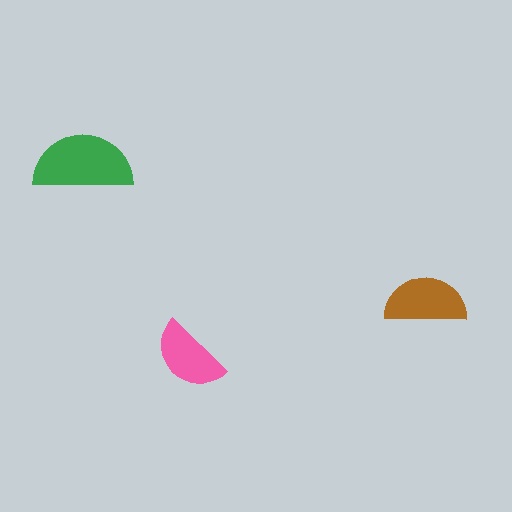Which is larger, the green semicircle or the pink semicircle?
The green one.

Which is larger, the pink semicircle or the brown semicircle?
The brown one.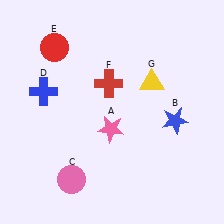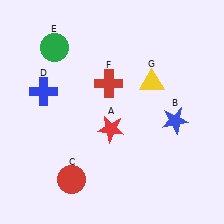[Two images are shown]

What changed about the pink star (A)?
In Image 1, A is pink. In Image 2, it changed to red.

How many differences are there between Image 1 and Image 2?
There are 3 differences between the two images.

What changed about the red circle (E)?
In Image 1, E is red. In Image 2, it changed to green.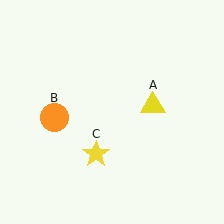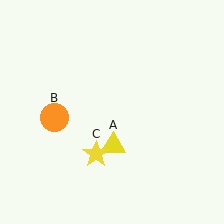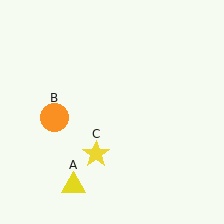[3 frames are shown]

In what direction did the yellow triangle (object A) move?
The yellow triangle (object A) moved down and to the left.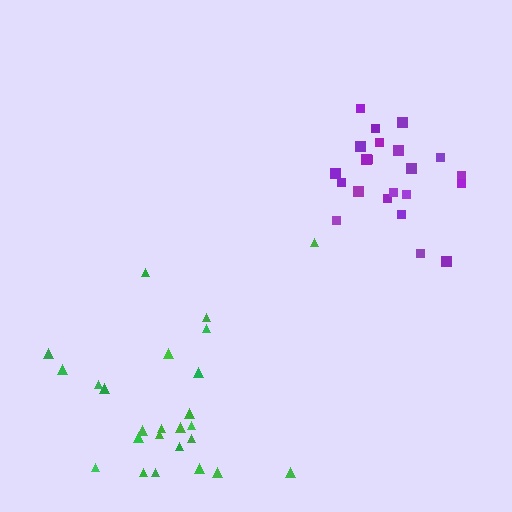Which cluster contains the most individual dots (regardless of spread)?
Green (25).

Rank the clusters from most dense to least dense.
purple, green.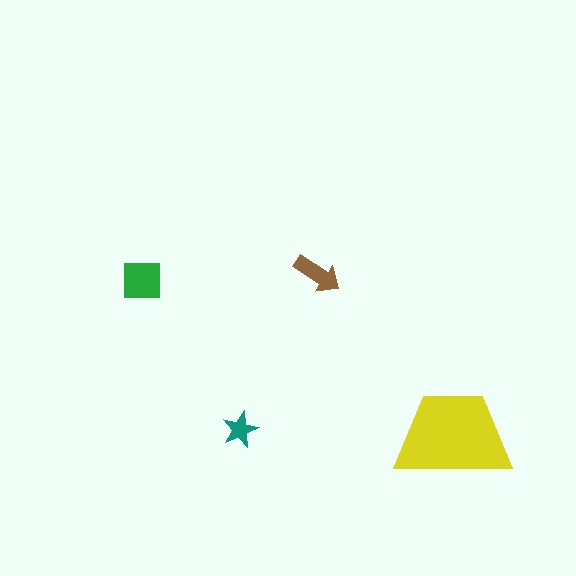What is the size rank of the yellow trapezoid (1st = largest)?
1st.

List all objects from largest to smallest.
The yellow trapezoid, the green square, the brown arrow, the teal star.